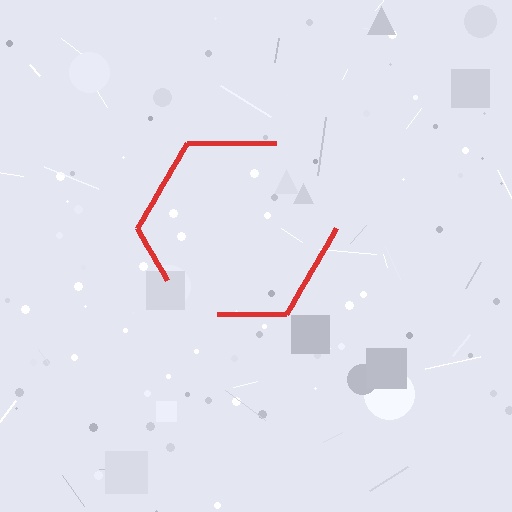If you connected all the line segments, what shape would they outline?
They would outline a hexagon.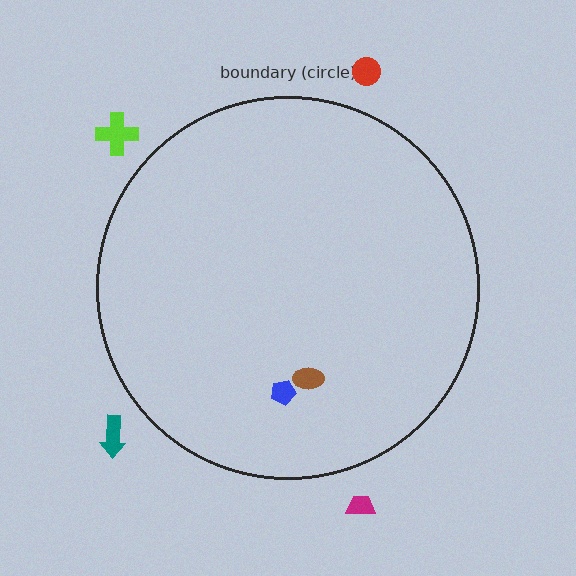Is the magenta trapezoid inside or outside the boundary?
Outside.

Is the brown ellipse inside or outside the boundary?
Inside.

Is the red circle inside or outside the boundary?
Outside.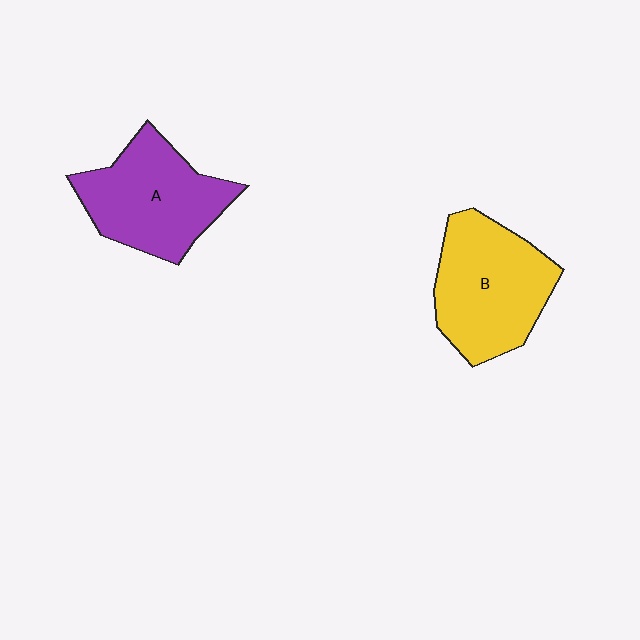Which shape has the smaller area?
Shape A (purple).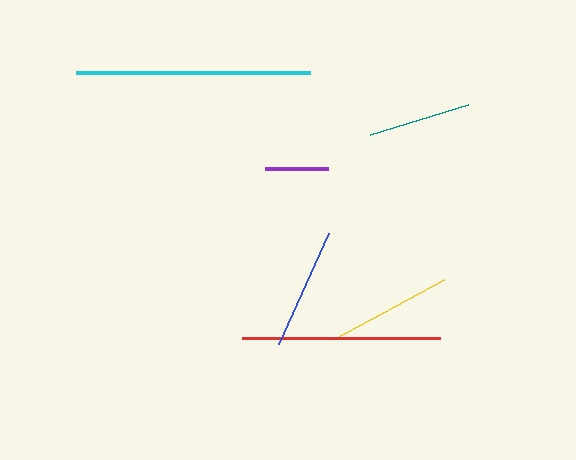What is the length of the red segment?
The red segment is approximately 197 pixels long.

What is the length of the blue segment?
The blue segment is approximately 121 pixels long.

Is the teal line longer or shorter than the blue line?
The blue line is longer than the teal line.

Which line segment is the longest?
The cyan line is the longest at approximately 234 pixels.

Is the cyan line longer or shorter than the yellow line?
The cyan line is longer than the yellow line.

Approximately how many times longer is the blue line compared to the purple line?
The blue line is approximately 1.9 times the length of the purple line.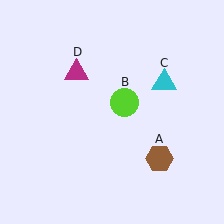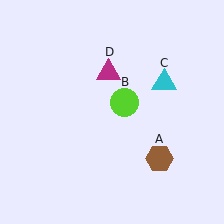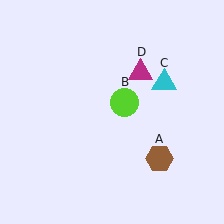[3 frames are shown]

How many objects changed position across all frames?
1 object changed position: magenta triangle (object D).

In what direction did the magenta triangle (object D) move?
The magenta triangle (object D) moved right.